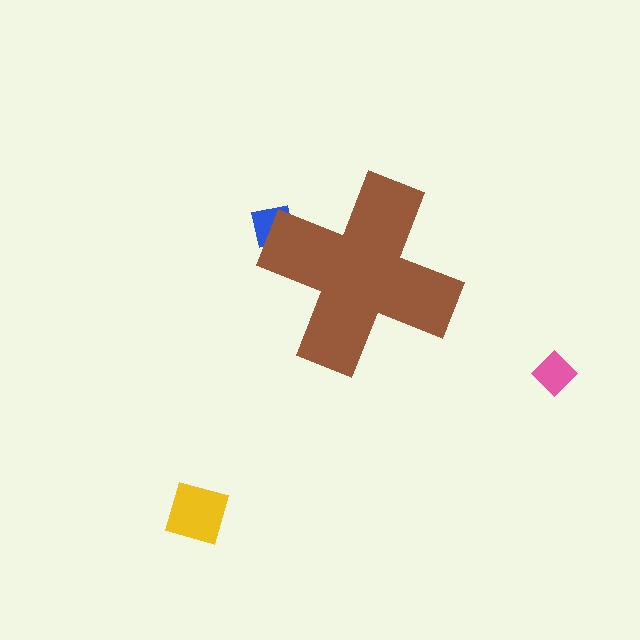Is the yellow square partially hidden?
No, the yellow square is fully visible.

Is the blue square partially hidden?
Yes, the blue square is partially hidden behind the brown cross.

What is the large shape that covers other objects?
A brown cross.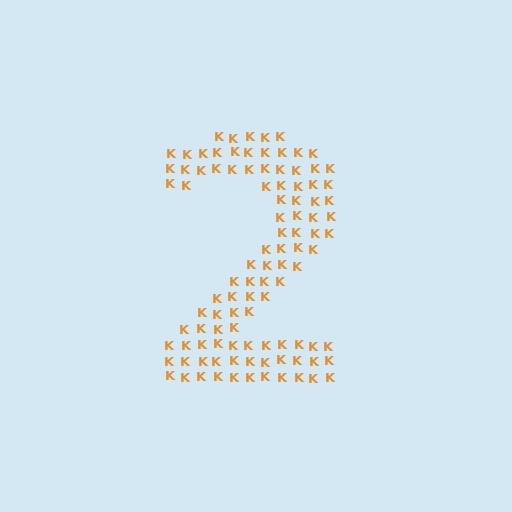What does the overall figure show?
The overall figure shows the digit 2.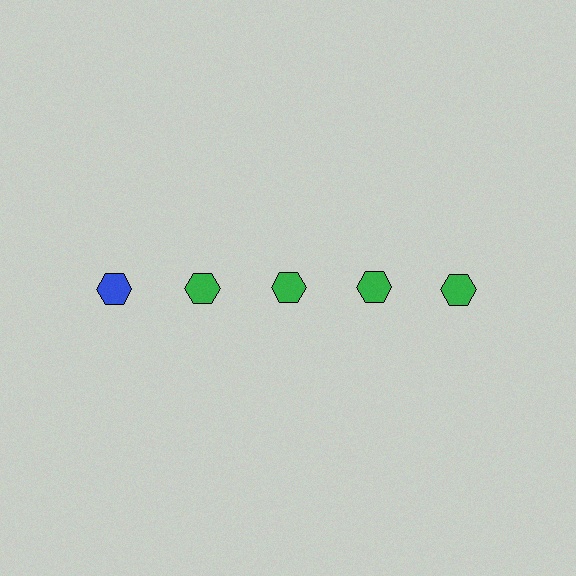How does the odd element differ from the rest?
It has a different color: blue instead of green.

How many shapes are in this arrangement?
There are 5 shapes arranged in a grid pattern.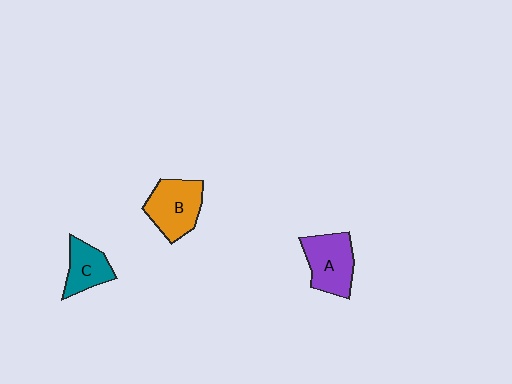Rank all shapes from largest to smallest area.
From largest to smallest: B (orange), A (purple), C (teal).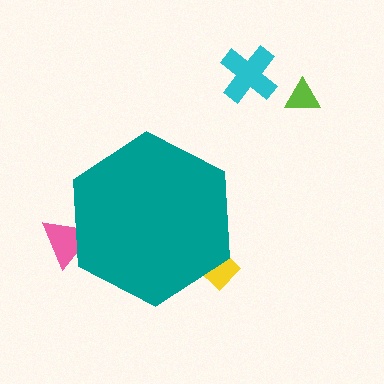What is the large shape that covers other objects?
A teal hexagon.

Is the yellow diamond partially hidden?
Yes, the yellow diamond is partially hidden behind the teal hexagon.